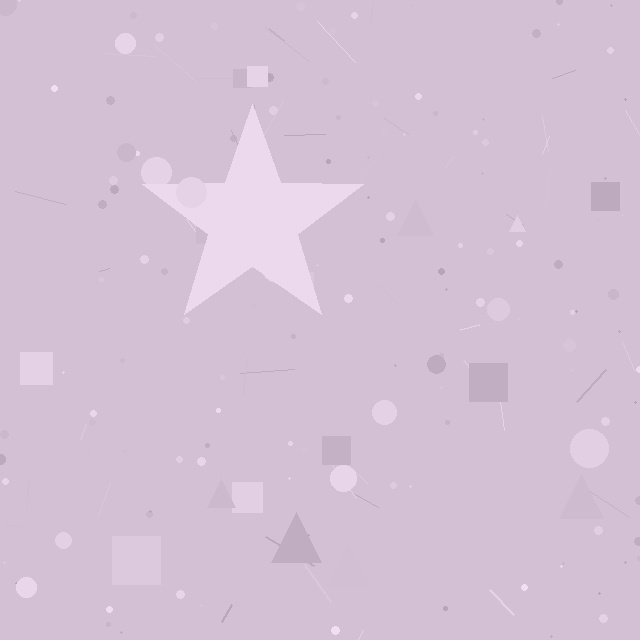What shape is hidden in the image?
A star is hidden in the image.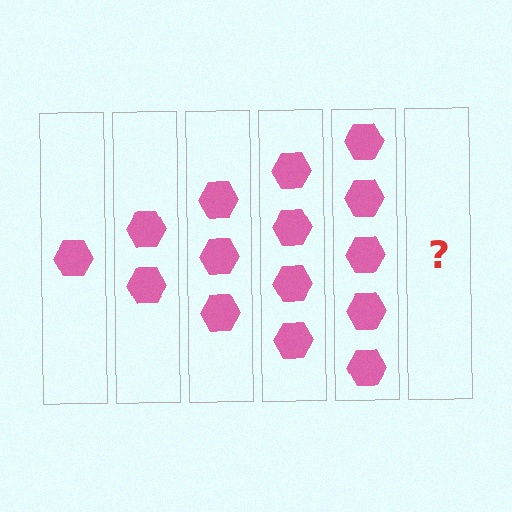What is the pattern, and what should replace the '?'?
The pattern is that each step adds one more hexagon. The '?' should be 6 hexagons.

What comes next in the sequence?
The next element should be 6 hexagons.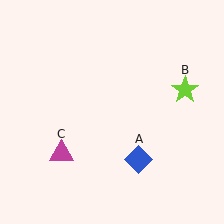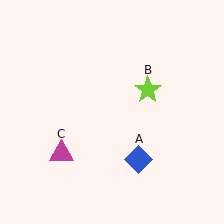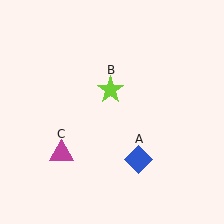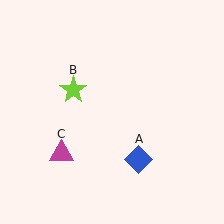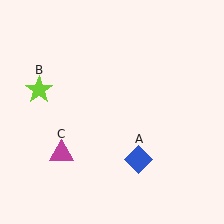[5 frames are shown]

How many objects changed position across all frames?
1 object changed position: lime star (object B).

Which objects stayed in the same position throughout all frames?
Blue diamond (object A) and magenta triangle (object C) remained stationary.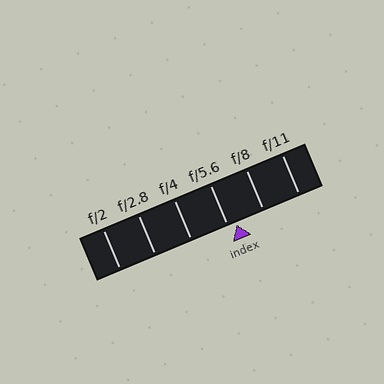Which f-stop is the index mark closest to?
The index mark is closest to f/5.6.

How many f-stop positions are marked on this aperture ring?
There are 6 f-stop positions marked.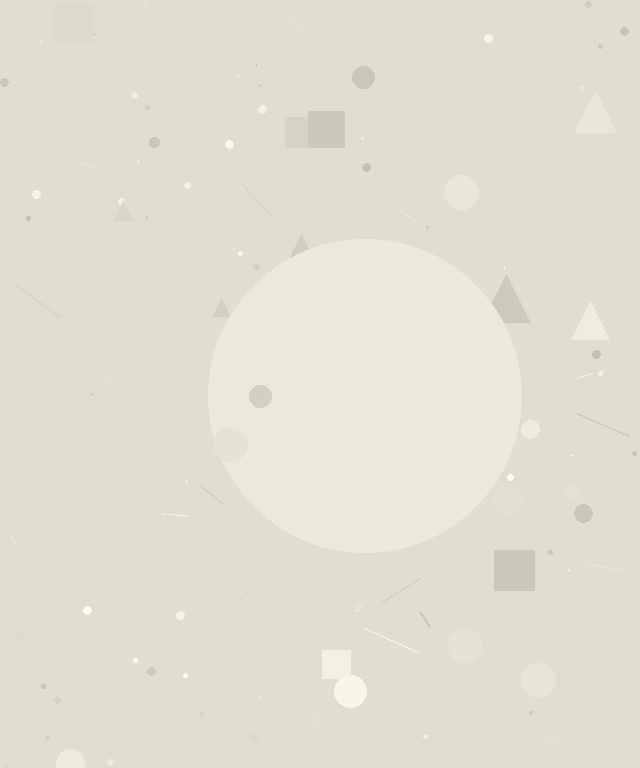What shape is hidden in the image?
A circle is hidden in the image.